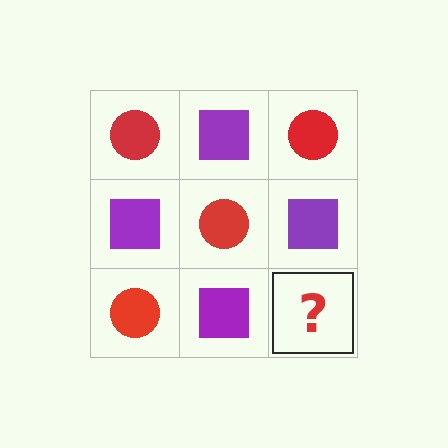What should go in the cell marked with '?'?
The missing cell should contain a red circle.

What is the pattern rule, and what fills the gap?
The rule is that it alternates red circle and purple square in a checkerboard pattern. The gap should be filled with a red circle.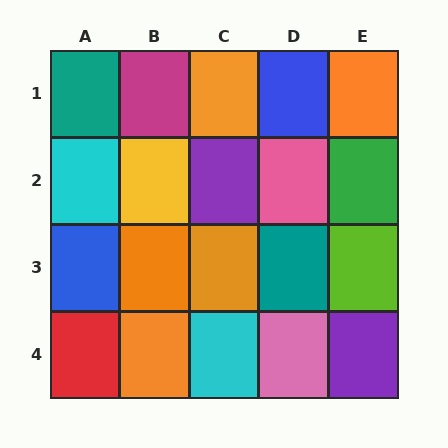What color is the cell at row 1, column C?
Orange.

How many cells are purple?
2 cells are purple.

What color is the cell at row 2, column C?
Purple.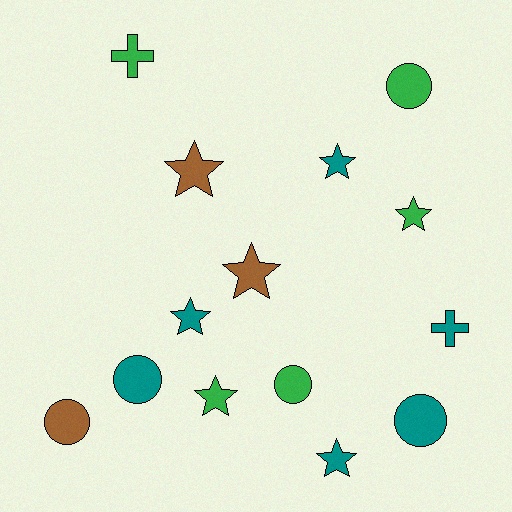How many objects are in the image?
There are 14 objects.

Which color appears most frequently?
Teal, with 6 objects.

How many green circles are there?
There are 2 green circles.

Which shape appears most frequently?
Star, with 7 objects.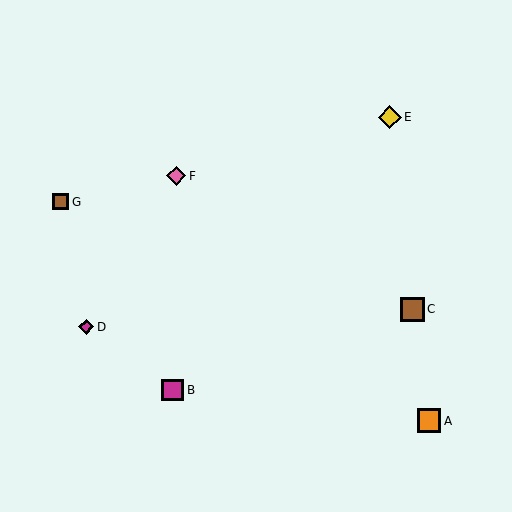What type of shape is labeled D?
Shape D is a magenta diamond.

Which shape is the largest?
The brown square (labeled C) is the largest.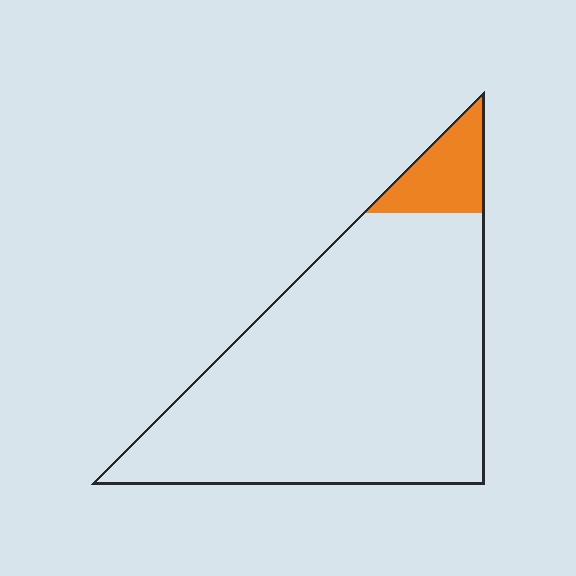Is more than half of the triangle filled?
No.